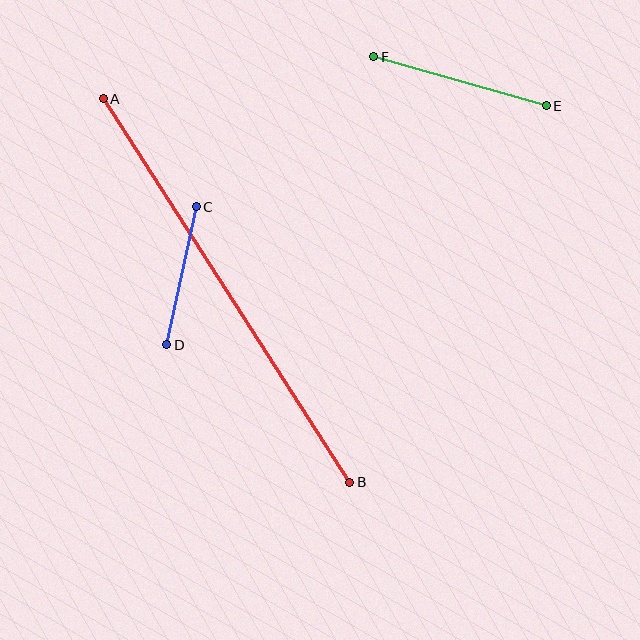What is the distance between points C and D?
The distance is approximately 141 pixels.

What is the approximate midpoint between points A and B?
The midpoint is at approximately (227, 291) pixels.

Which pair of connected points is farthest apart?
Points A and B are farthest apart.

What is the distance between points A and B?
The distance is approximately 456 pixels.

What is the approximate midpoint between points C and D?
The midpoint is at approximately (181, 276) pixels.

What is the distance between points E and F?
The distance is approximately 179 pixels.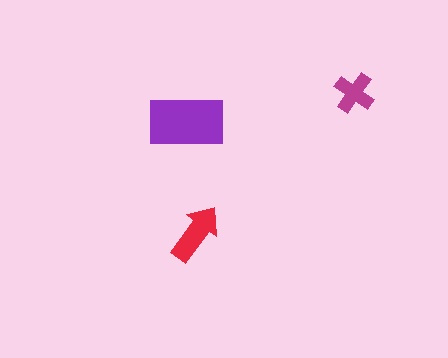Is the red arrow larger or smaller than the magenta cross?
Larger.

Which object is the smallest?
The magenta cross.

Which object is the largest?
The purple rectangle.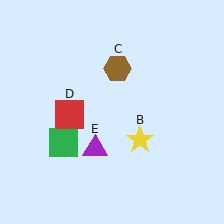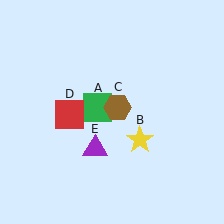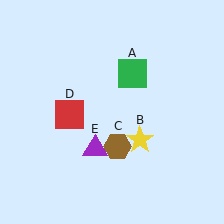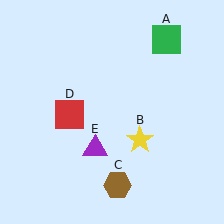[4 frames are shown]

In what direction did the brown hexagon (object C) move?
The brown hexagon (object C) moved down.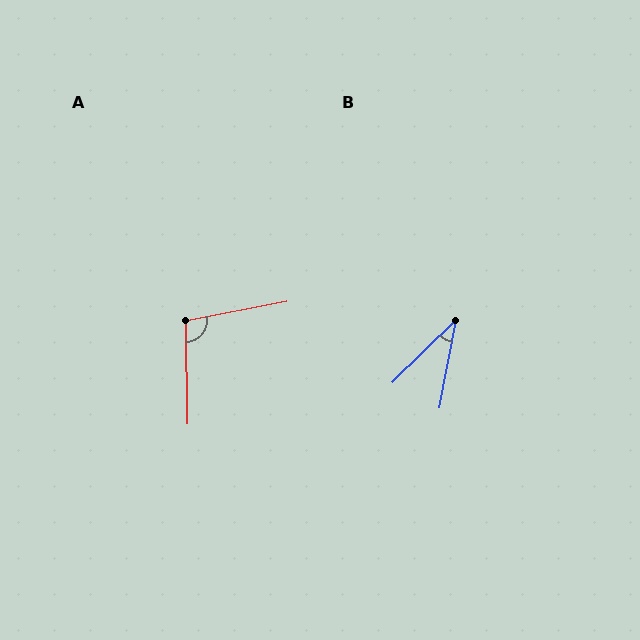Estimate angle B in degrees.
Approximately 34 degrees.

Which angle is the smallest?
B, at approximately 34 degrees.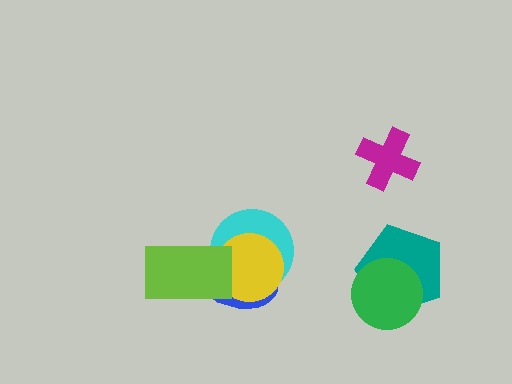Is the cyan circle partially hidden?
Yes, it is partially covered by another shape.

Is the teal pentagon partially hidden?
Yes, it is partially covered by another shape.